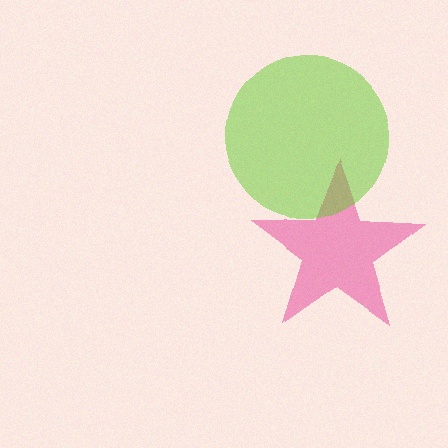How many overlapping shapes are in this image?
There are 2 overlapping shapes in the image.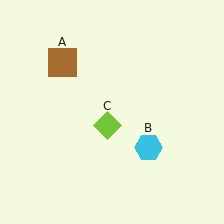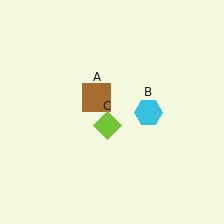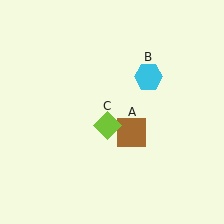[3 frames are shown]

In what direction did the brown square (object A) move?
The brown square (object A) moved down and to the right.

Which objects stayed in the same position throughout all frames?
Lime diamond (object C) remained stationary.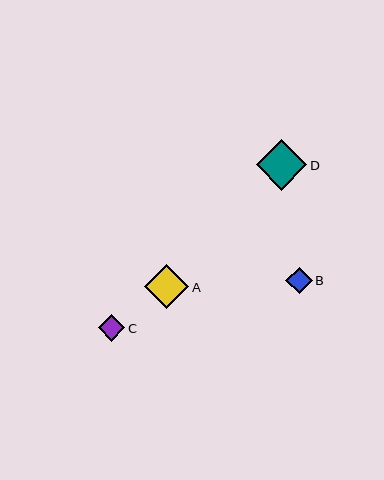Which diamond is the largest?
Diamond D is the largest with a size of approximately 50 pixels.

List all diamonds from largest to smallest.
From largest to smallest: D, A, C, B.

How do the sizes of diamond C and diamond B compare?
Diamond C and diamond B are approximately the same size.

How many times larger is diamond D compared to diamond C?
Diamond D is approximately 1.9 times the size of diamond C.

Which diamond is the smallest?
Diamond B is the smallest with a size of approximately 26 pixels.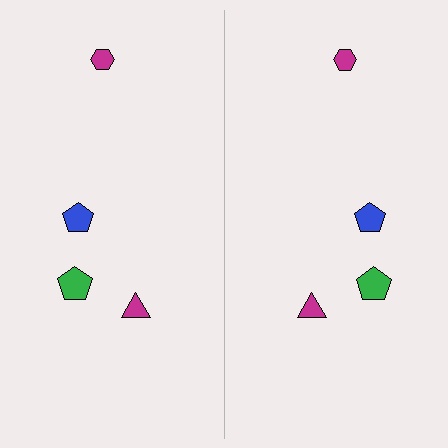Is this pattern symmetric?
Yes, this pattern has bilateral (reflection) symmetry.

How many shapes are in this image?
There are 8 shapes in this image.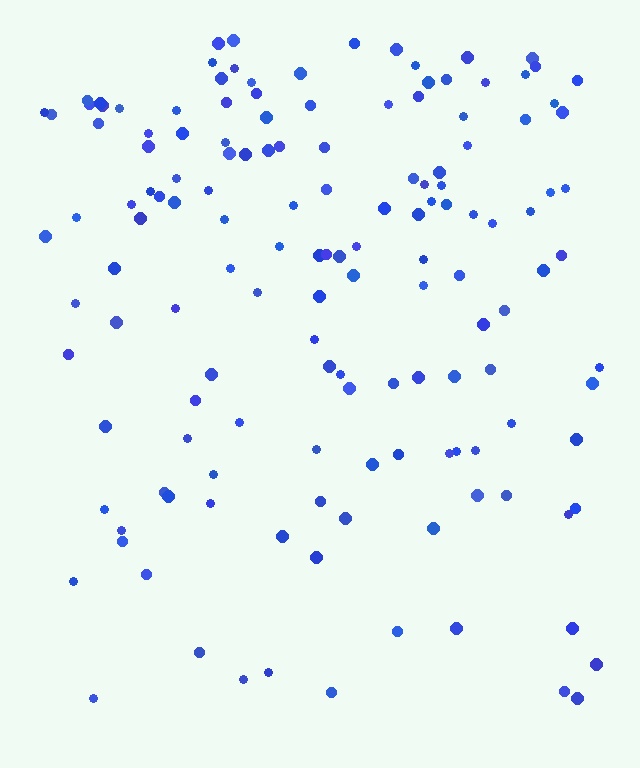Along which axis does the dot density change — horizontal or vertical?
Vertical.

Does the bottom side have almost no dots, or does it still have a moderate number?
Still a moderate number, just noticeably fewer than the top.